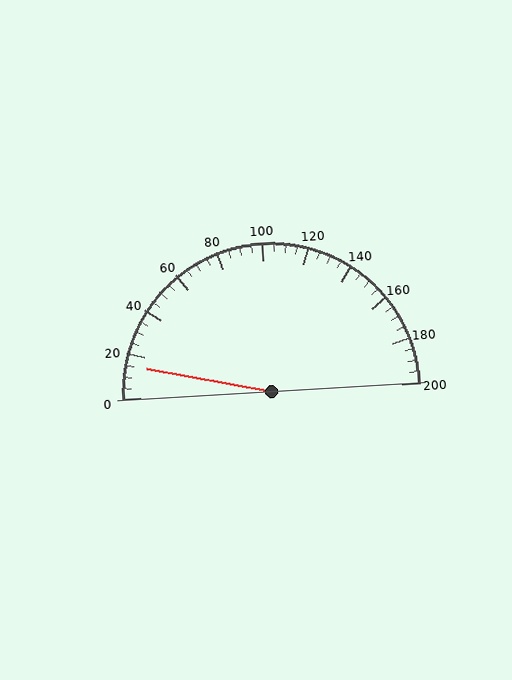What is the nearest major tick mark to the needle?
The nearest major tick mark is 20.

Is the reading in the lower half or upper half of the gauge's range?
The reading is in the lower half of the range (0 to 200).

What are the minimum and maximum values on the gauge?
The gauge ranges from 0 to 200.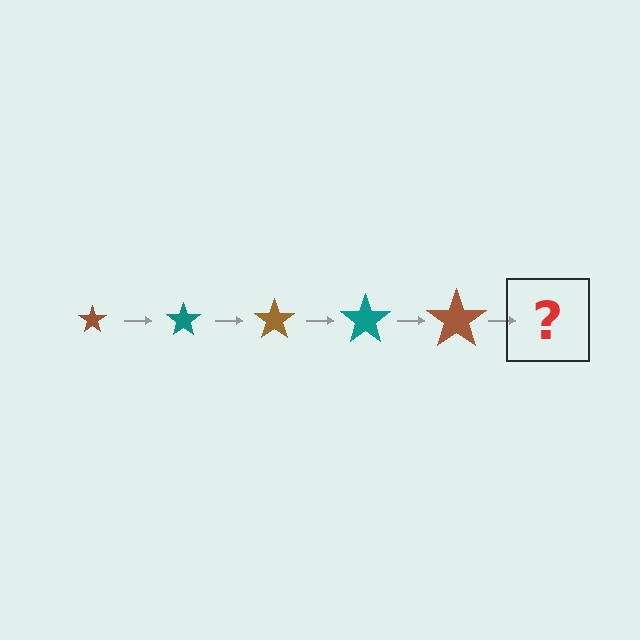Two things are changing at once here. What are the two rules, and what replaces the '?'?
The two rules are that the star grows larger each step and the color cycles through brown and teal. The '?' should be a teal star, larger than the previous one.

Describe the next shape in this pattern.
It should be a teal star, larger than the previous one.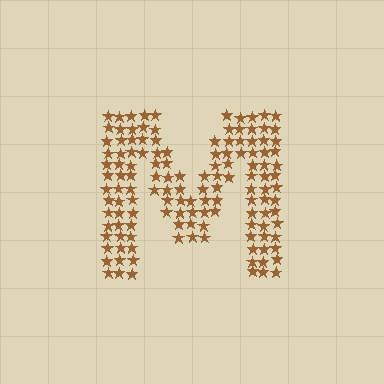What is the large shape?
The large shape is the letter M.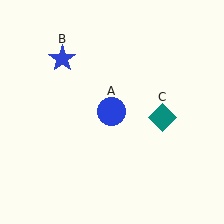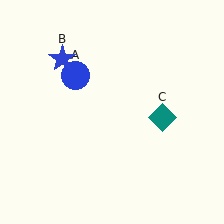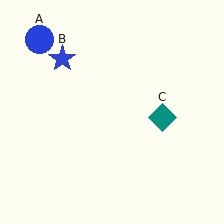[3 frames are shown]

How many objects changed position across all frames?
1 object changed position: blue circle (object A).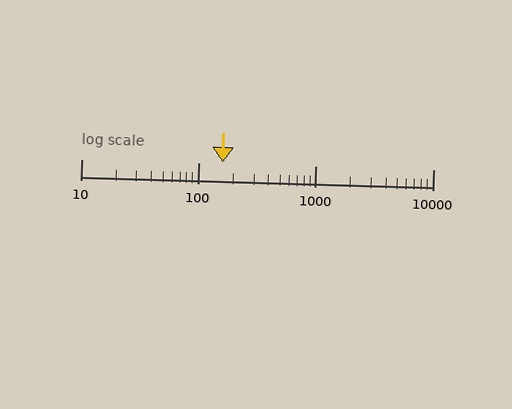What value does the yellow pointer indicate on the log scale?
The pointer indicates approximately 160.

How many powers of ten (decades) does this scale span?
The scale spans 3 decades, from 10 to 10000.